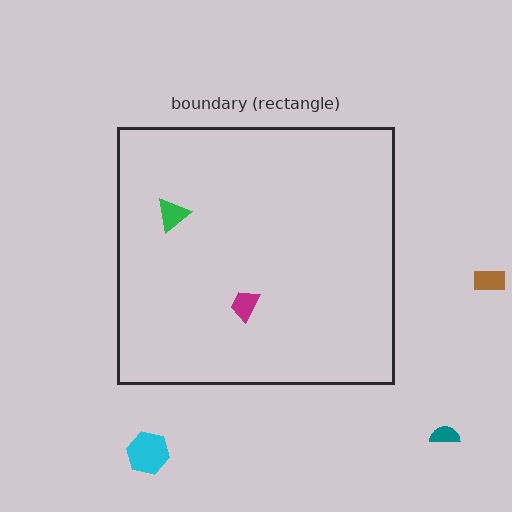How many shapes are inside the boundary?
2 inside, 3 outside.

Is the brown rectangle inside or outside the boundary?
Outside.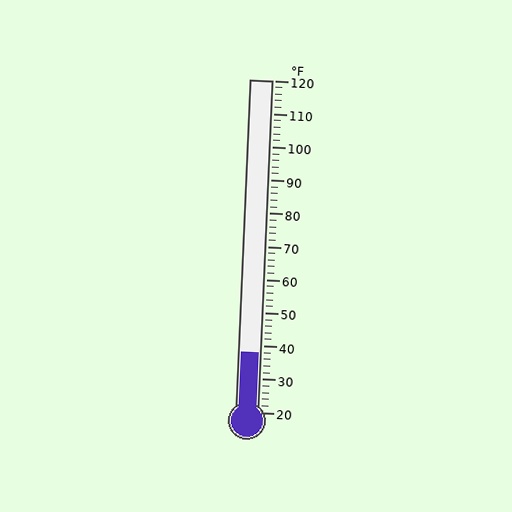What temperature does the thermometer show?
The thermometer shows approximately 38°F.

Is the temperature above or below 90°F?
The temperature is below 90°F.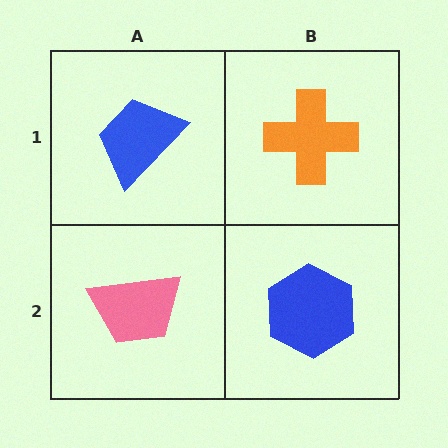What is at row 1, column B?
An orange cross.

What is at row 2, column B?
A blue hexagon.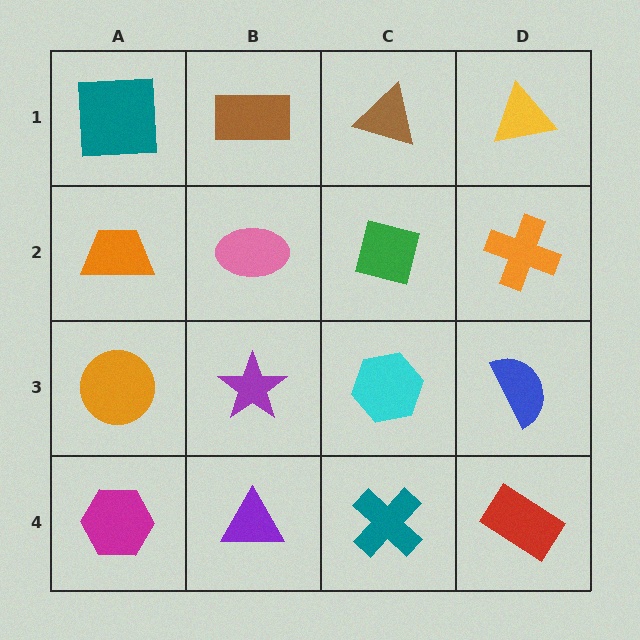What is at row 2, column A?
An orange trapezoid.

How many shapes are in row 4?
4 shapes.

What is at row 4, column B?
A purple triangle.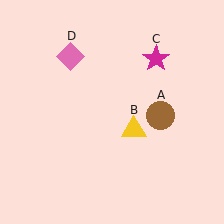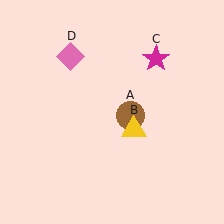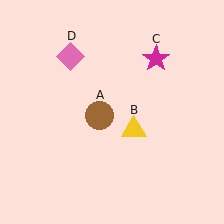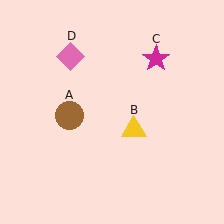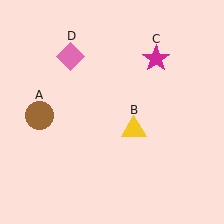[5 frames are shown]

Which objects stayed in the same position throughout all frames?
Yellow triangle (object B) and magenta star (object C) and pink diamond (object D) remained stationary.